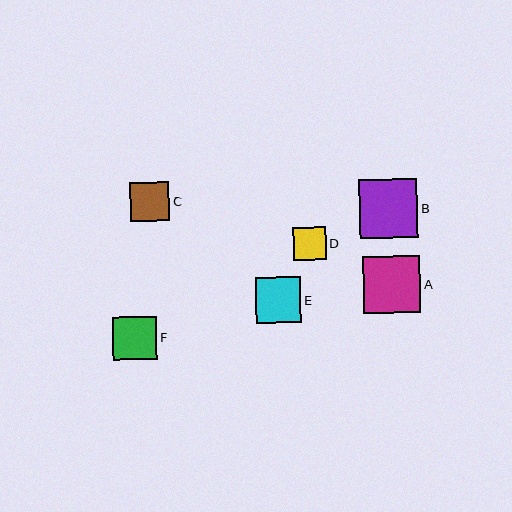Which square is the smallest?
Square D is the smallest with a size of approximately 33 pixels.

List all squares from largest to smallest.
From largest to smallest: B, A, E, F, C, D.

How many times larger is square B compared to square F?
Square B is approximately 1.3 times the size of square F.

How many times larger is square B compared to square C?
Square B is approximately 1.5 times the size of square C.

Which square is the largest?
Square B is the largest with a size of approximately 59 pixels.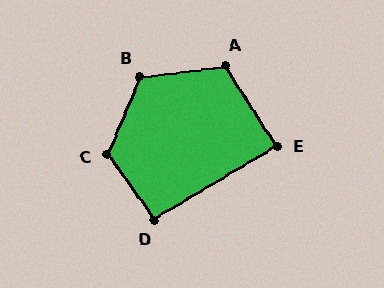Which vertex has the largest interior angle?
C, at approximately 122 degrees.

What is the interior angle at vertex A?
Approximately 115 degrees (obtuse).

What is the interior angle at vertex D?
Approximately 94 degrees (approximately right).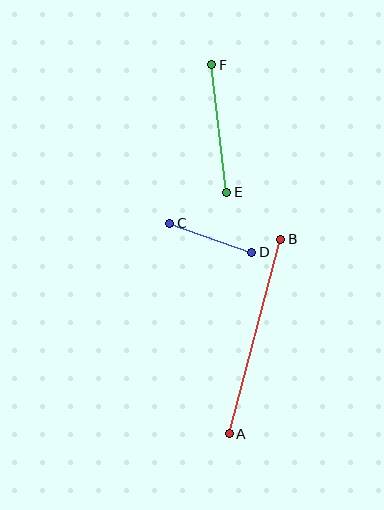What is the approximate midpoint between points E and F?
The midpoint is at approximately (219, 129) pixels.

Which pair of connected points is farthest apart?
Points A and B are farthest apart.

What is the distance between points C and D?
The distance is approximately 87 pixels.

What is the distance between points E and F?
The distance is approximately 128 pixels.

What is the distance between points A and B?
The distance is approximately 202 pixels.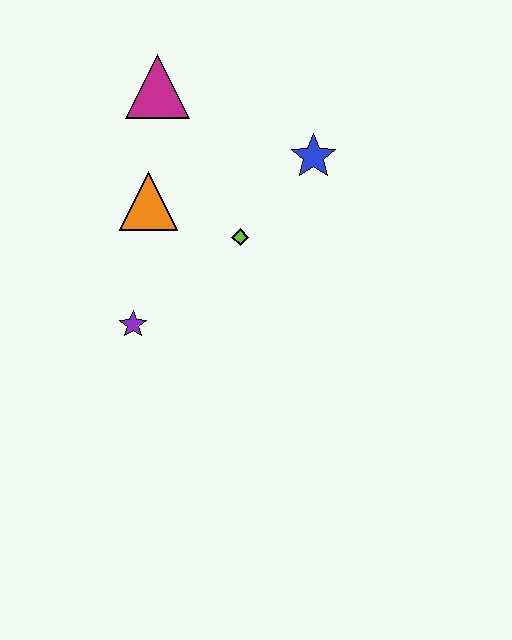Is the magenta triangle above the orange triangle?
Yes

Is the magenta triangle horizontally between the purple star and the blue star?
Yes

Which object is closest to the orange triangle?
The lime diamond is closest to the orange triangle.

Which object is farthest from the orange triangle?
The blue star is farthest from the orange triangle.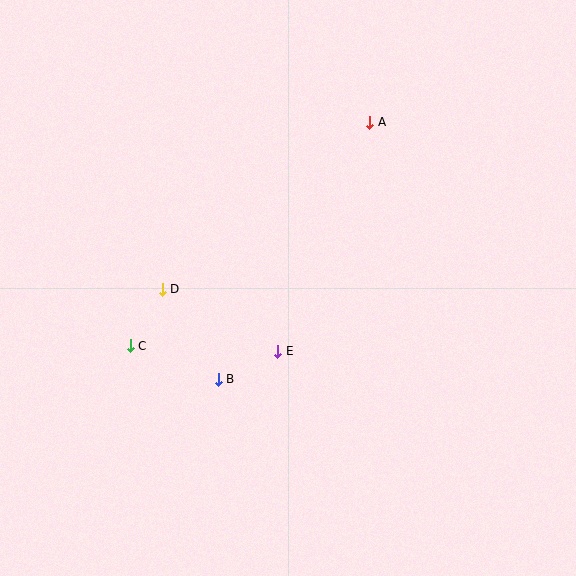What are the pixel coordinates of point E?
Point E is at (278, 351).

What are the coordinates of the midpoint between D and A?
The midpoint between D and A is at (266, 206).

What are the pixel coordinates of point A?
Point A is at (370, 122).